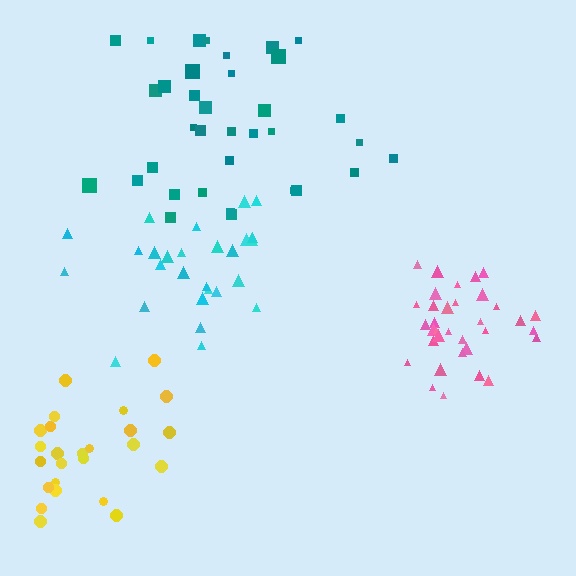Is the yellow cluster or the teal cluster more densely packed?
Yellow.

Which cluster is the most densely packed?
Pink.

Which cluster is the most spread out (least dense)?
Teal.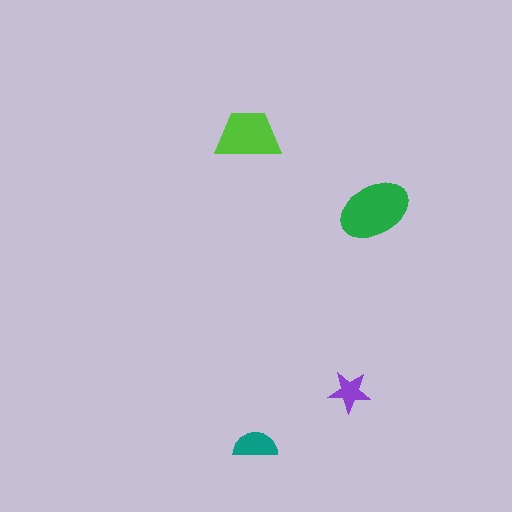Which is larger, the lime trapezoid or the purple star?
The lime trapezoid.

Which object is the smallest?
The purple star.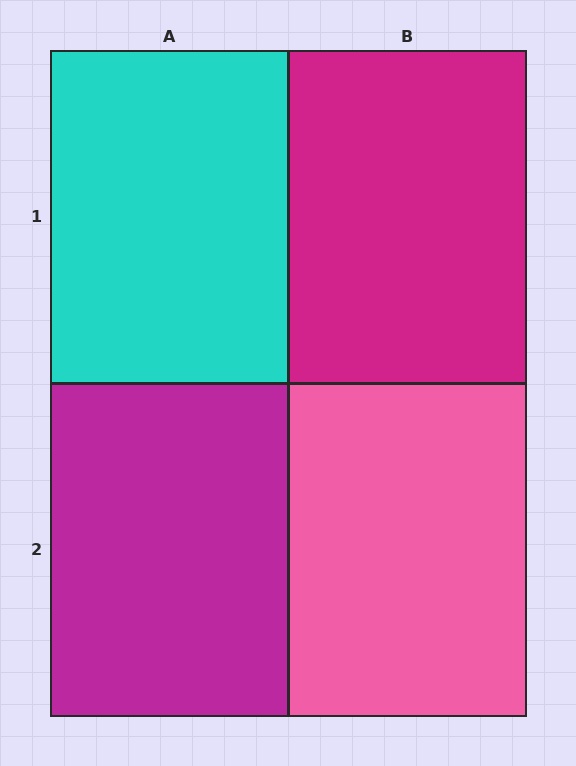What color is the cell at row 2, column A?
Magenta.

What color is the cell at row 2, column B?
Pink.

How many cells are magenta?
2 cells are magenta.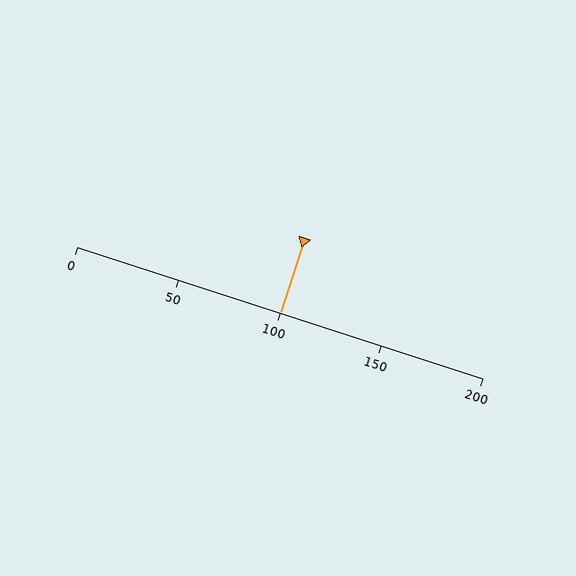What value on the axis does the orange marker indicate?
The marker indicates approximately 100.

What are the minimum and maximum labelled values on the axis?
The axis runs from 0 to 200.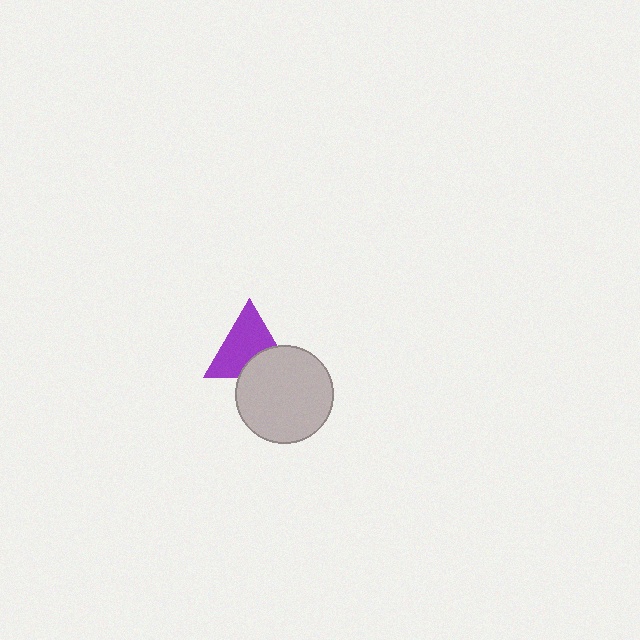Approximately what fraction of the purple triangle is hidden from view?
Roughly 32% of the purple triangle is hidden behind the light gray circle.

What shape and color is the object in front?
The object in front is a light gray circle.